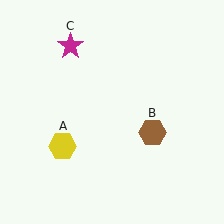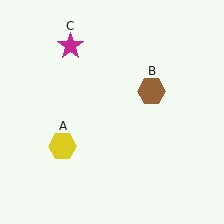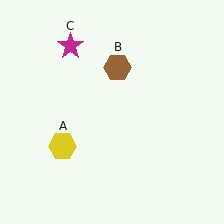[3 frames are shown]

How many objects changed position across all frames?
1 object changed position: brown hexagon (object B).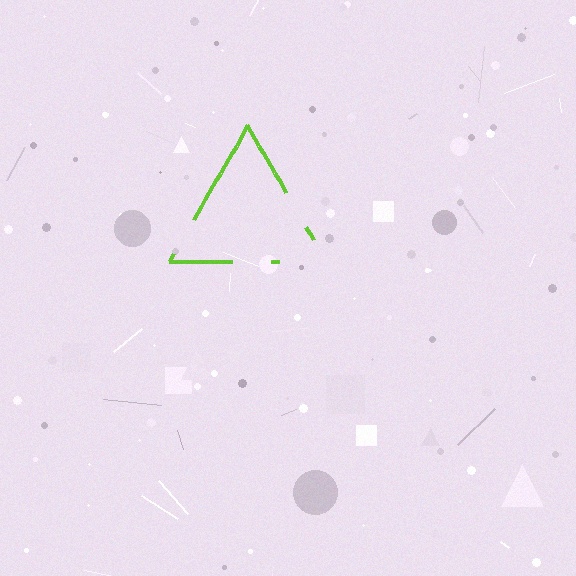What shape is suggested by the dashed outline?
The dashed outline suggests a triangle.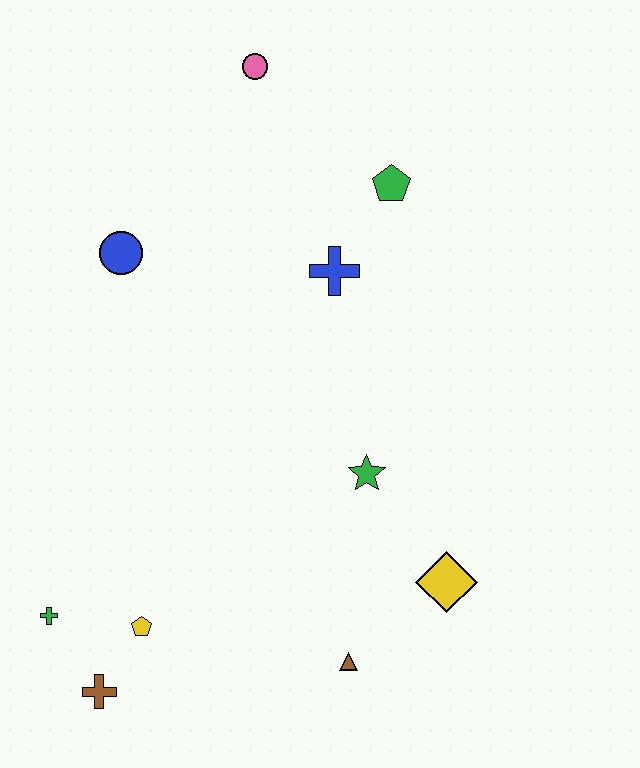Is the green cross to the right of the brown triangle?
No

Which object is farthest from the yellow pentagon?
The pink circle is farthest from the yellow pentagon.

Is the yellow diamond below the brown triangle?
No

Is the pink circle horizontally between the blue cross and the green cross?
Yes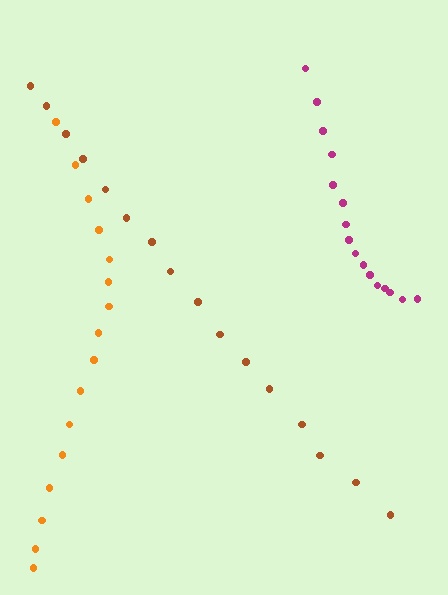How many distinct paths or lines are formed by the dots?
There are 3 distinct paths.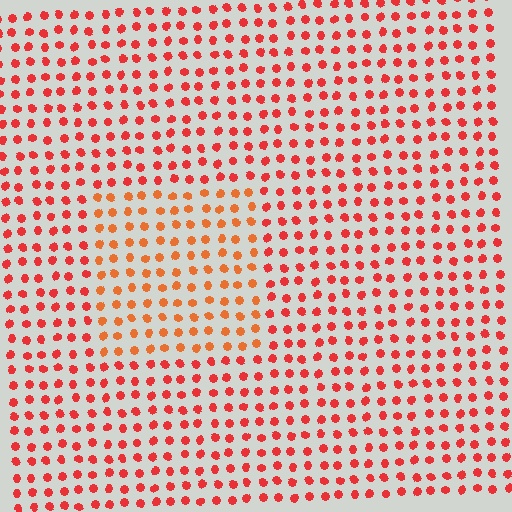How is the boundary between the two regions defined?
The boundary is defined purely by a slight shift in hue (about 23 degrees). Spacing, size, and orientation are identical on both sides.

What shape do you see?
I see a rectangle.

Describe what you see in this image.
The image is filled with small red elements in a uniform arrangement. A rectangle-shaped region is visible where the elements are tinted to a slightly different hue, forming a subtle color boundary.